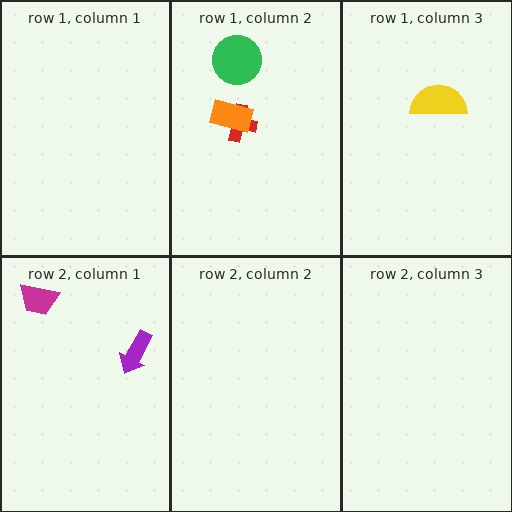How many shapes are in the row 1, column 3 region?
1.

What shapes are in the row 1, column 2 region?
The red cross, the orange rectangle, the green circle.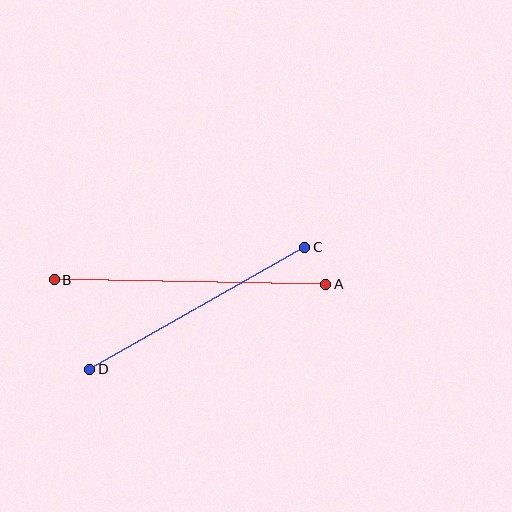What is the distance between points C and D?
The distance is approximately 247 pixels.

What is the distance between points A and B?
The distance is approximately 271 pixels.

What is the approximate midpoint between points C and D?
The midpoint is at approximately (197, 308) pixels.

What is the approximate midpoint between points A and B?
The midpoint is at approximately (190, 282) pixels.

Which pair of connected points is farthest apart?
Points A and B are farthest apart.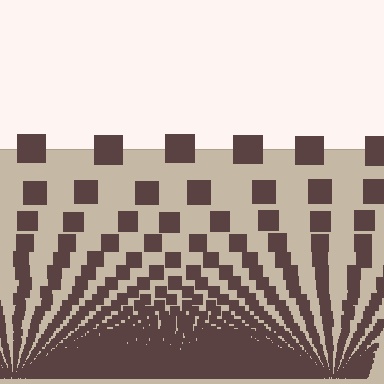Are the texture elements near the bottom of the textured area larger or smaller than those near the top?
Smaller. The gradient is inverted — elements near the bottom are smaller and denser.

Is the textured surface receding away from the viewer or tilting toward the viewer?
The surface appears to tilt toward the viewer. Texture elements get larger and sparser toward the top.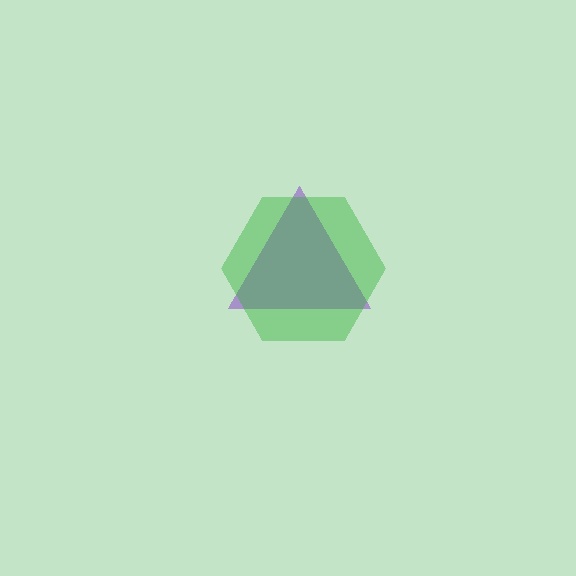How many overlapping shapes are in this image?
There are 2 overlapping shapes in the image.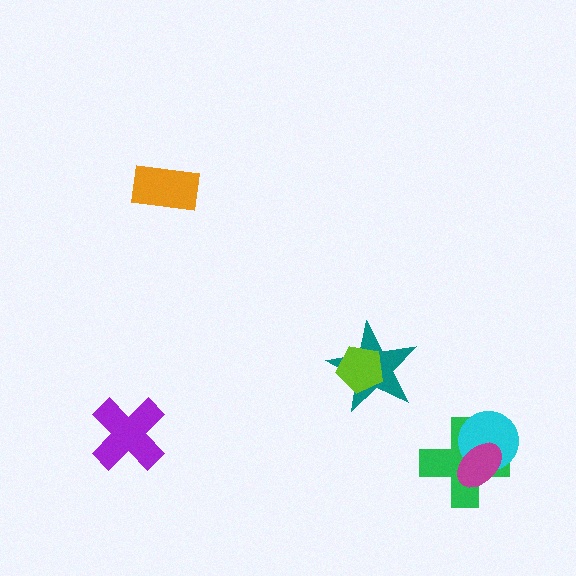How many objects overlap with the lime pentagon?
1 object overlaps with the lime pentagon.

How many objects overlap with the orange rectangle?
0 objects overlap with the orange rectangle.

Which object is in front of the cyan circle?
The magenta ellipse is in front of the cyan circle.